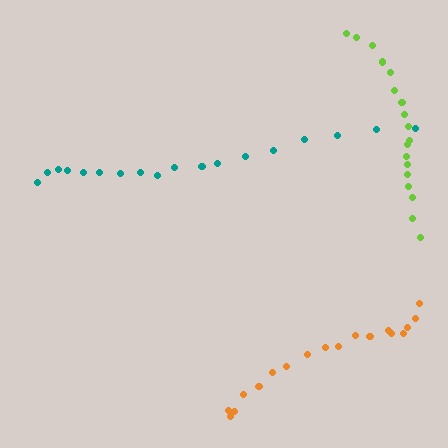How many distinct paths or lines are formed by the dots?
There are 3 distinct paths.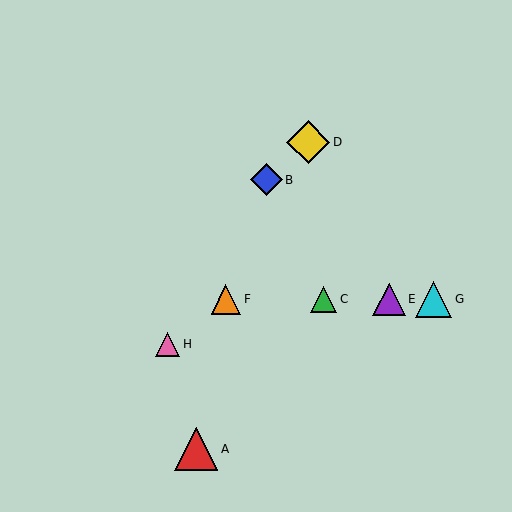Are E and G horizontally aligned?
Yes, both are at y≈299.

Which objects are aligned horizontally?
Objects C, E, F, G are aligned horizontally.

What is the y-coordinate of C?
Object C is at y≈299.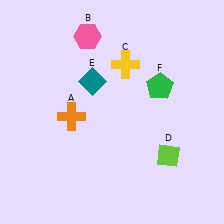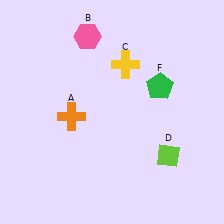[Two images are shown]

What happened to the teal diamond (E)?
The teal diamond (E) was removed in Image 2. It was in the top-left area of Image 1.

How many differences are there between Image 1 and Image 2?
There is 1 difference between the two images.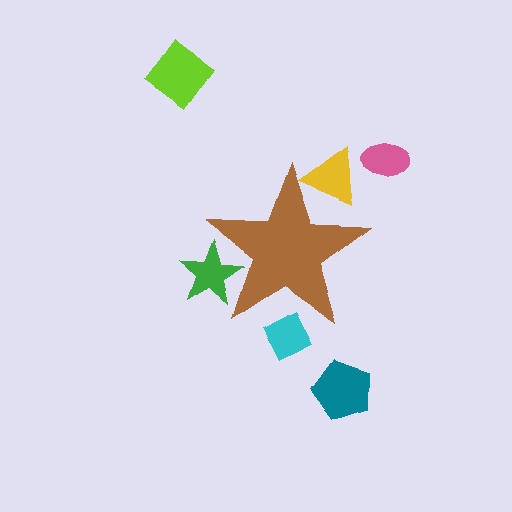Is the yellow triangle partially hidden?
Yes, the yellow triangle is partially hidden behind the brown star.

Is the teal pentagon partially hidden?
No, the teal pentagon is fully visible.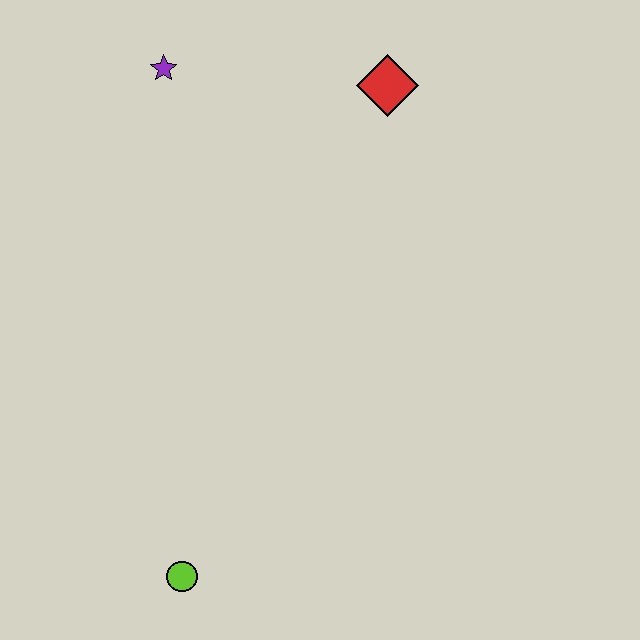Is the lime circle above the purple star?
No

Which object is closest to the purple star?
The red diamond is closest to the purple star.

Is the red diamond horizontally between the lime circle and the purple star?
No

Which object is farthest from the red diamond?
The lime circle is farthest from the red diamond.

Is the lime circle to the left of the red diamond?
Yes